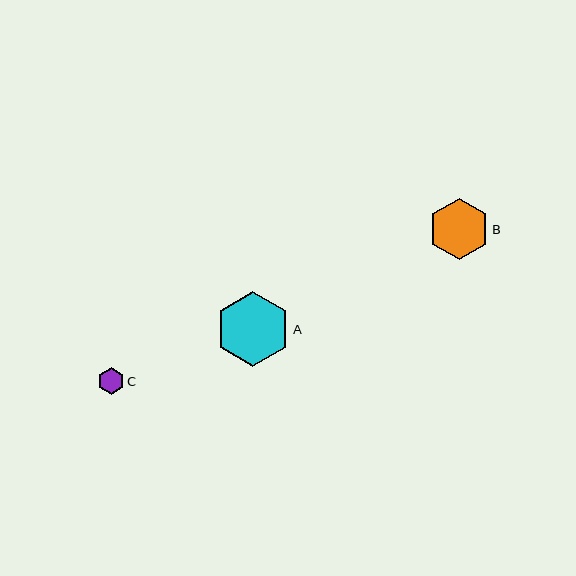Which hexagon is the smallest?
Hexagon C is the smallest with a size of approximately 26 pixels.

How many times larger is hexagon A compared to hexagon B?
Hexagon A is approximately 1.2 times the size of hexagon B.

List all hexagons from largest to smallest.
From largest to smallest: A, B, C.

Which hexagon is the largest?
Hexagon A is the largest with a size of approximately 75 pixels.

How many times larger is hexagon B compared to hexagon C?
Hexagon B is approximately 2.3 times the size of hexagon C.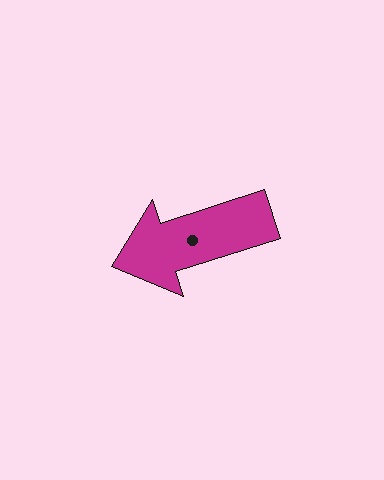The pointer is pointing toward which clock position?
Roughly 8 o'clock.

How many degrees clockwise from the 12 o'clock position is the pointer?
Approximately 252 degrees.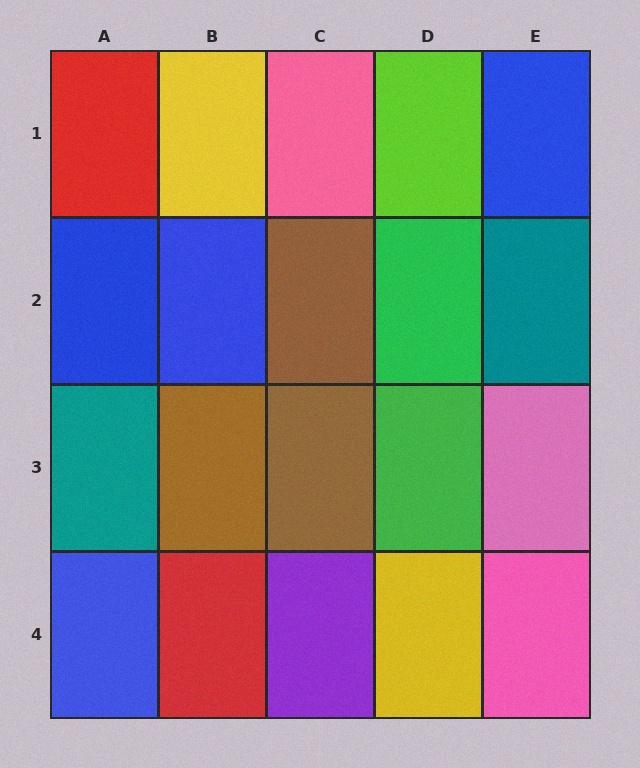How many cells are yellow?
2 cells are yellow.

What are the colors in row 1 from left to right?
Red, yellow, pink, lime, blue.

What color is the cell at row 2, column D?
Green.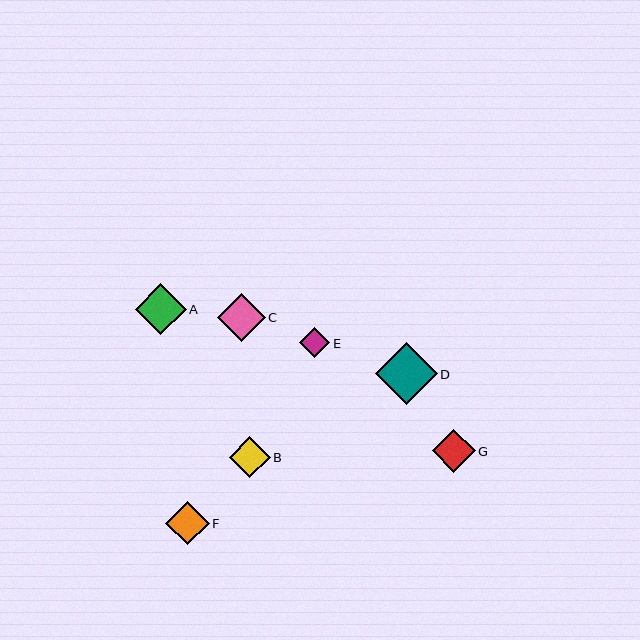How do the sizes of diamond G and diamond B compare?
Diamond G and diamond B are approximately the same size.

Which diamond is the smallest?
Diamond E is the smallest with a size of approximately 30 pixels.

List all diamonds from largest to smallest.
From largest to smallest: D, A, C, F, G, B, E.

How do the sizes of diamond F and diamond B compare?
Diamond F and diamond B are approximately the same size.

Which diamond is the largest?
Diamond D is the largest with a size of approximately 61 pixels.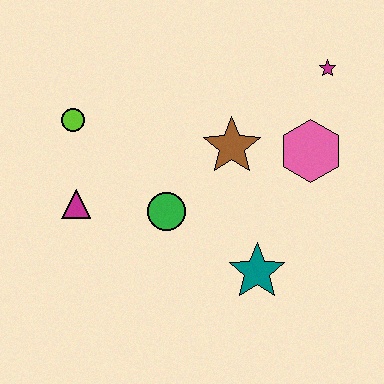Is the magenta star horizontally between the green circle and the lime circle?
No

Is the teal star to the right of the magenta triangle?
Yes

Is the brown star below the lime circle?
Yes